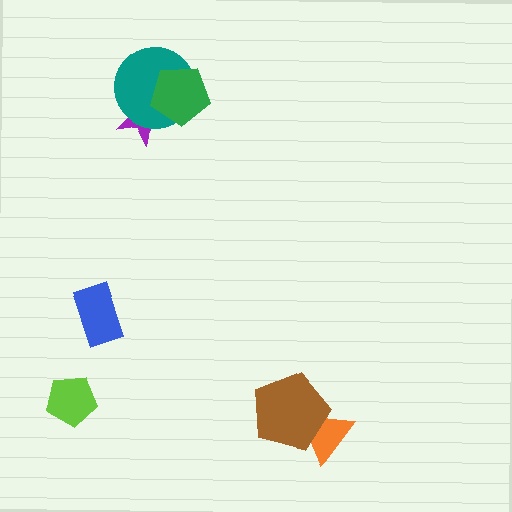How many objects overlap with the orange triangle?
1 object overlaps with the orange triangle.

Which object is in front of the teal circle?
The green pentagon is in front of the teal circle.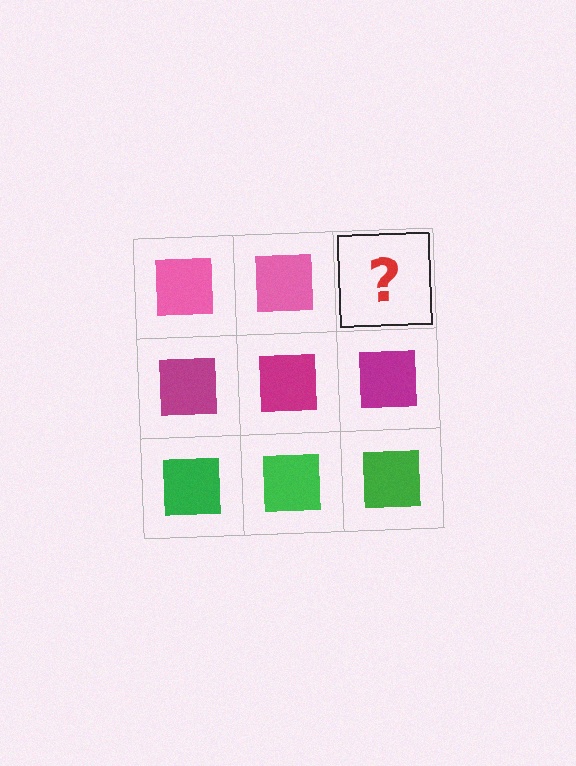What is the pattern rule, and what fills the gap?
The rule is that each row has a consistent color. The gap should be filled with a pink square.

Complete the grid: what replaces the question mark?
The question mark should be replaced with a pink square.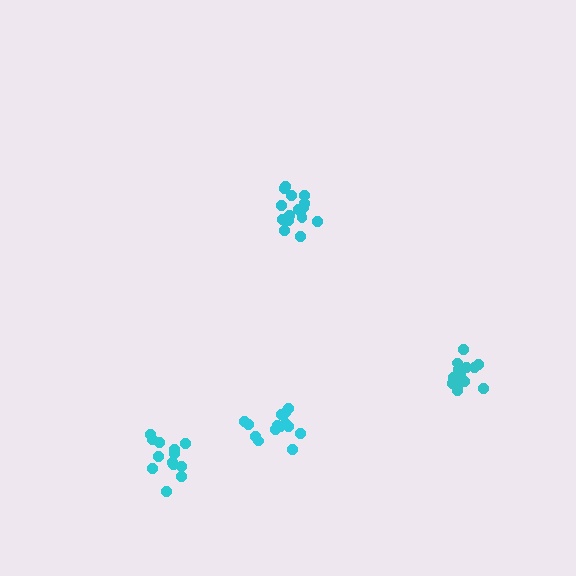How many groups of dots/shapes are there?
There are 4 groups.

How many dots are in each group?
Group 1: 14 dots, Group 2: 16 dots, Group 3: 14 dots, Group 4: 13 dots (57 total).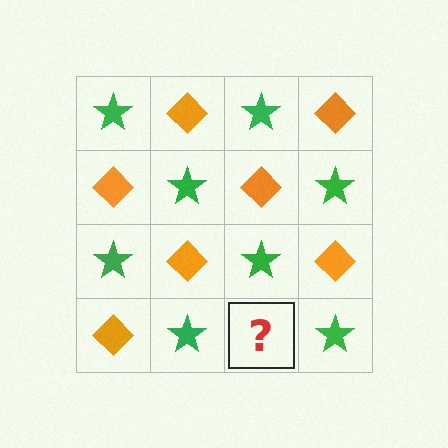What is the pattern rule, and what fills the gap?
The rule is that it alternates green star and orange diamond in a checkerboard pattern. The gap should be filled with an orange diamond.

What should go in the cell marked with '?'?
The missing cell should contain an orange diamond.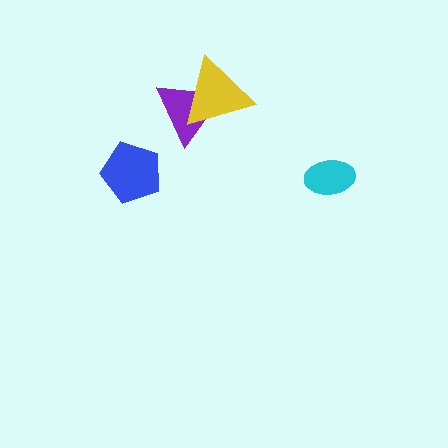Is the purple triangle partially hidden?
Yes, it is partially covered by another shape.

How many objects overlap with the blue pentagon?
0 objects overlap with the blue pentagon.